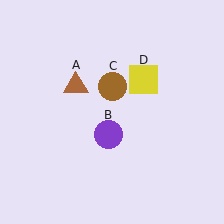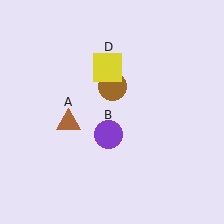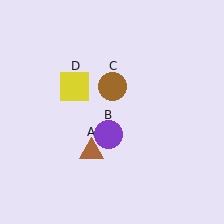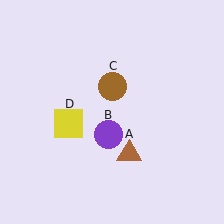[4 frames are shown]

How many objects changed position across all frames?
2 objects changed position: brown triangle (object A), yellow square (object D).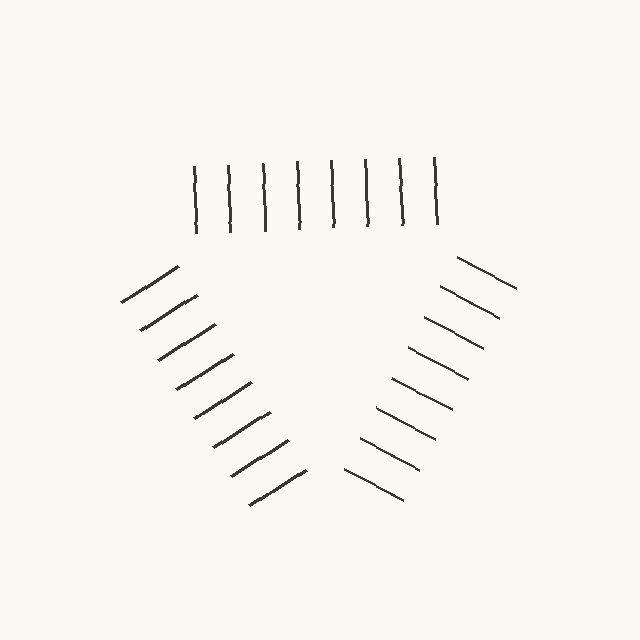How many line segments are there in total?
24 — 8 along each of the 3 edges.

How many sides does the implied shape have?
3 sides — the line-ends trace a triangle.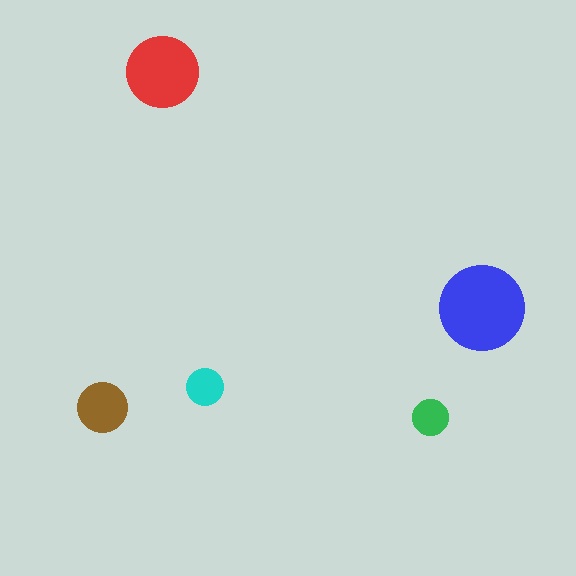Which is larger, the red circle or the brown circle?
The red one.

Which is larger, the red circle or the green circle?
The red one.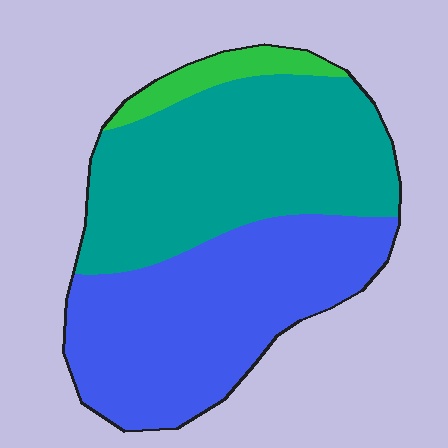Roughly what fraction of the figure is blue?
Blue covers about 45% of the figure.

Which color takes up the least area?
Green, at roughly 5%.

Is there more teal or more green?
Teal.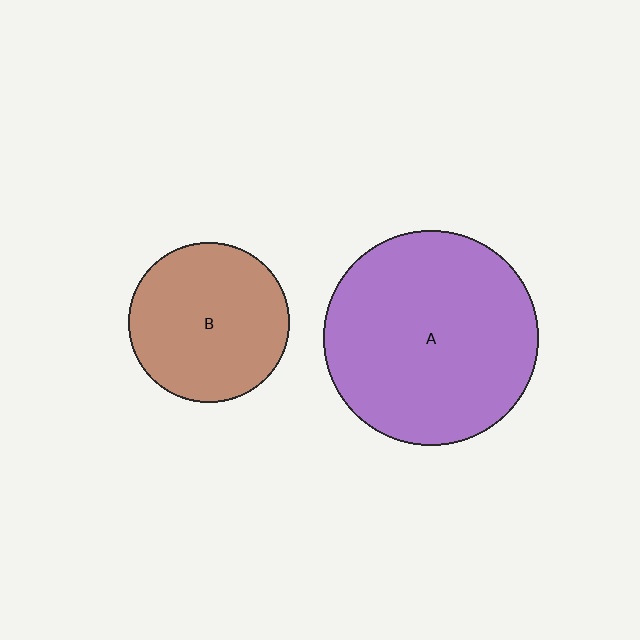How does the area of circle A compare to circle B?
Approximately 1.8 times.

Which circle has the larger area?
Circle A (purple).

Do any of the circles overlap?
No, none of the circles overlap.